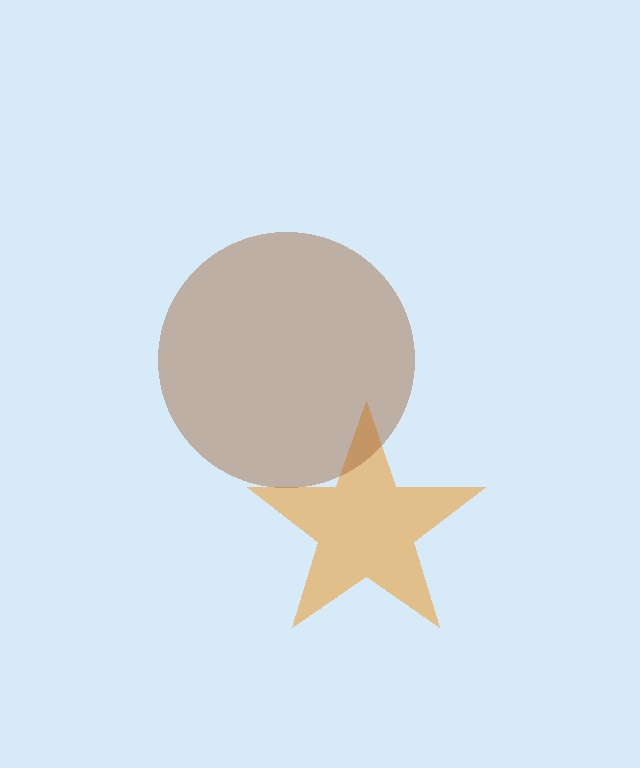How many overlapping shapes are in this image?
There are 2 overlapping shapes in the image.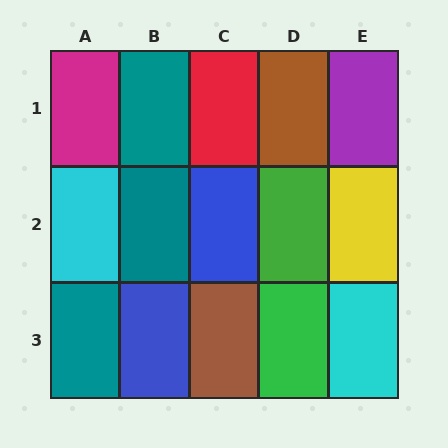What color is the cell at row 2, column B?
Teal.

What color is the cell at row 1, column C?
Red.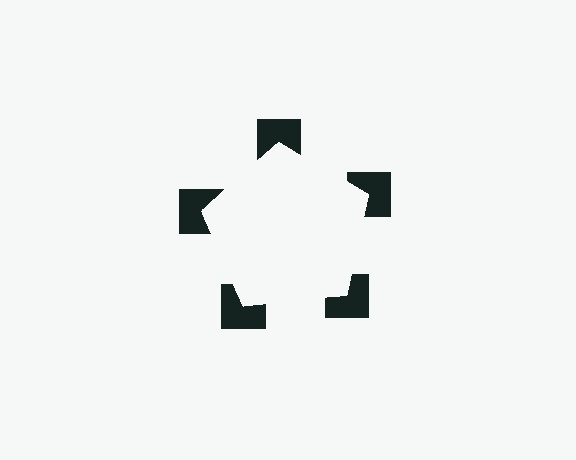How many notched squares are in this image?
There are 5 — one at each vertex of the illusory pentagon.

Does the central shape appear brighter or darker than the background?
It typically appears slightly brighter than the background, even though no actual brightness change is drawn.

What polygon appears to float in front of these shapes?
An illusory pentagon — its edges are inferred from the aligned wedge cuts in the notched squares, not physically drawn.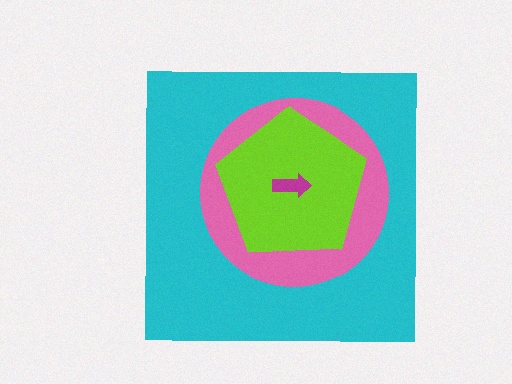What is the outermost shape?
The cyan square.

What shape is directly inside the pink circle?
The lime pentagon.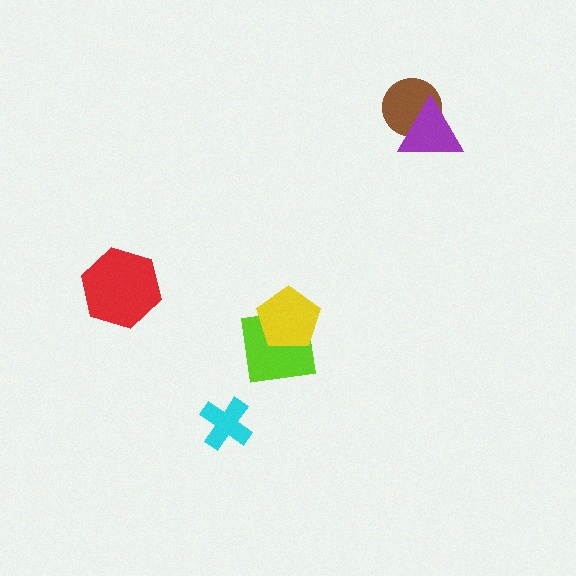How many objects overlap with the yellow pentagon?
1 object overlaps with the yellow pentagon.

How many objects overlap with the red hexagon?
0 objects overlap with the red hexagon.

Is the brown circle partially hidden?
Yes, it is partially covered by another shape.